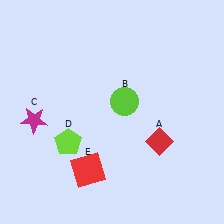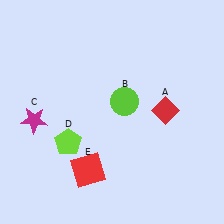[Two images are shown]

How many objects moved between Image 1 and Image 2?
1 object moved between the two images.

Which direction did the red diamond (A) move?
The red diamond (A) moved up.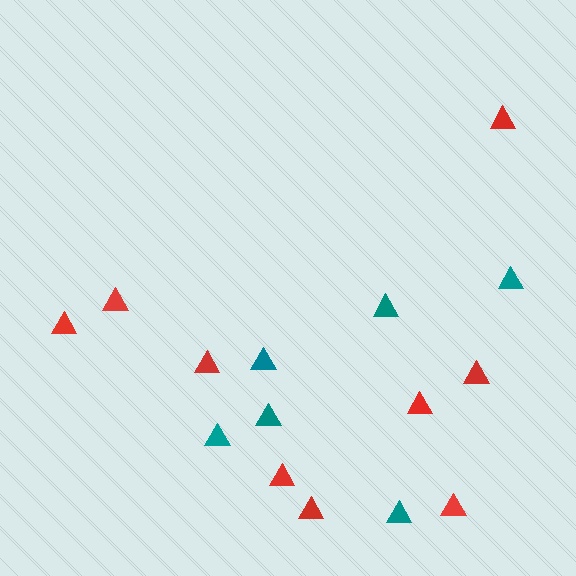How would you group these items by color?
There are 2 groups: one group of teal triangles (6) and one group of red triangles (9).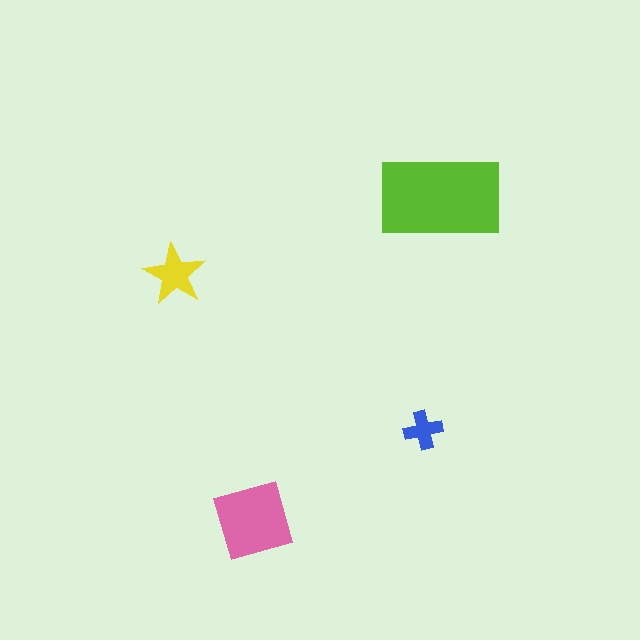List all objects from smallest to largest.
The blue cross, the yellow star, the pink square, the lime rectangle.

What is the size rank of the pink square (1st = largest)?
2nd.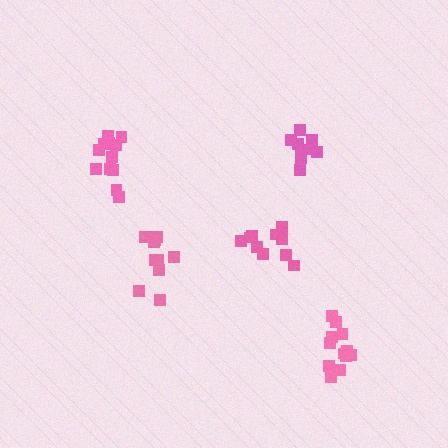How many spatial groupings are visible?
There are 5 spatial groupings.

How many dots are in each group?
Group 1: 10 dots, Group 2: 12 dots, Group 3: 10 dots, Group 4: 9 dots, Group 5: 12 dots (53 total).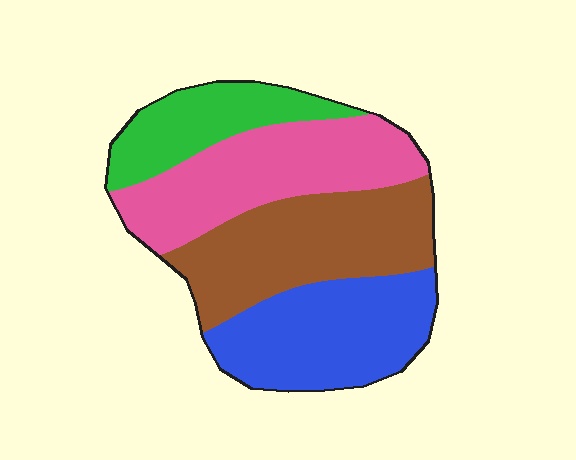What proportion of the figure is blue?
Blue takes up between a quarter and a half of the figure.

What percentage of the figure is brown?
Brown covers 29% of the figure.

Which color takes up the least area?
Green, at roughly 15%.